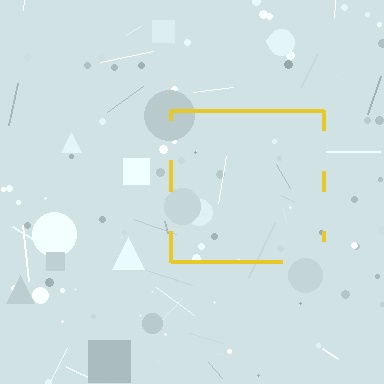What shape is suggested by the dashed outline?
The dashed outline suggests a square.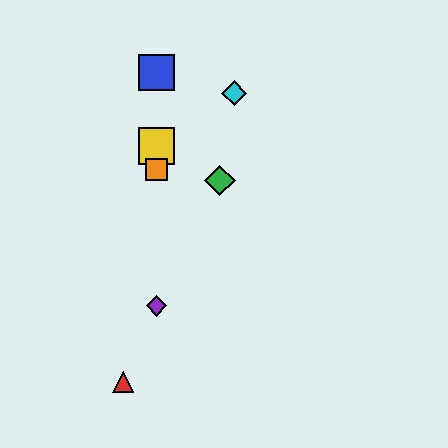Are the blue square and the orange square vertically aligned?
Yes, both are at x≈156.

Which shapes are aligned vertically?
The blue square, the yellow square, the purple diamond, the orange square are aligned vertically.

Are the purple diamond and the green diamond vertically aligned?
No, the purple diamond is at x≈156 and the green diamond is at x≈220.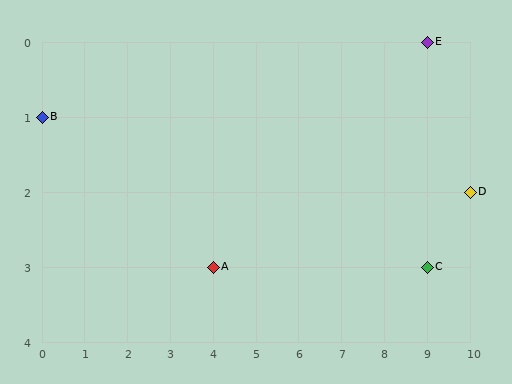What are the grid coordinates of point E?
Point E is at grid coordinates (9, 0).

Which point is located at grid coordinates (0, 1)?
Point B is at (0, 1).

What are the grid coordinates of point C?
Point C is at grid coordinates (9, 3).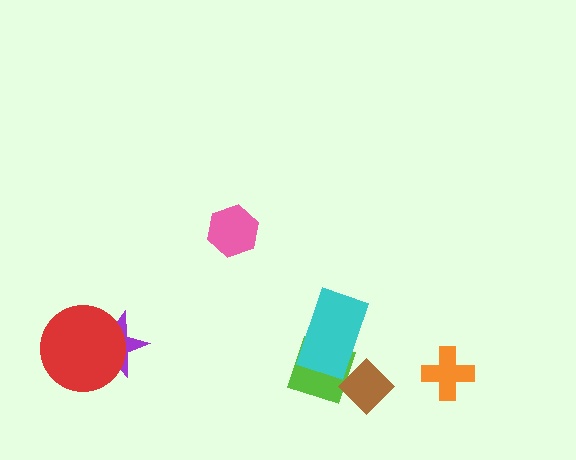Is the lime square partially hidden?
Yes, it is partially covered by another shape.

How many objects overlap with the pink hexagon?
0 objects overlap with the pink hexagon.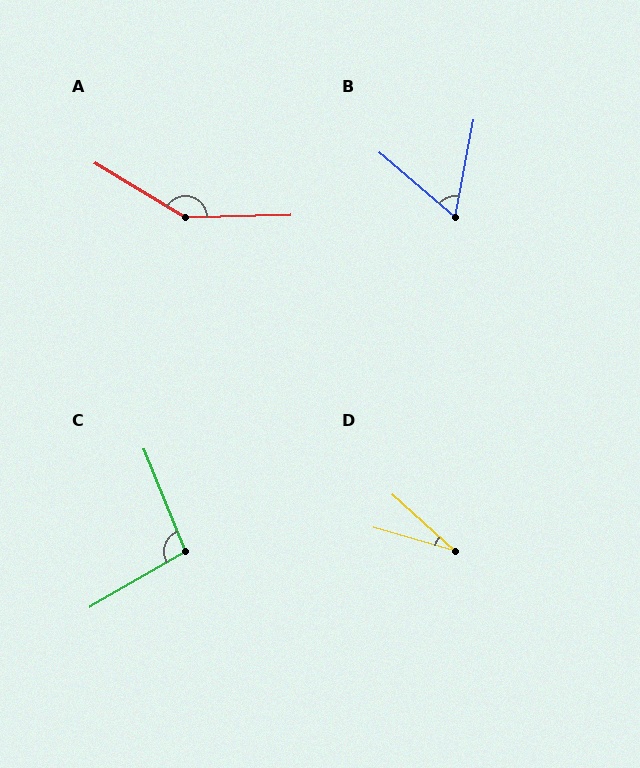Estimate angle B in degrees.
Approximately 60 degrees.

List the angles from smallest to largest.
D (26°), B (60°), C (98°), A (148°).